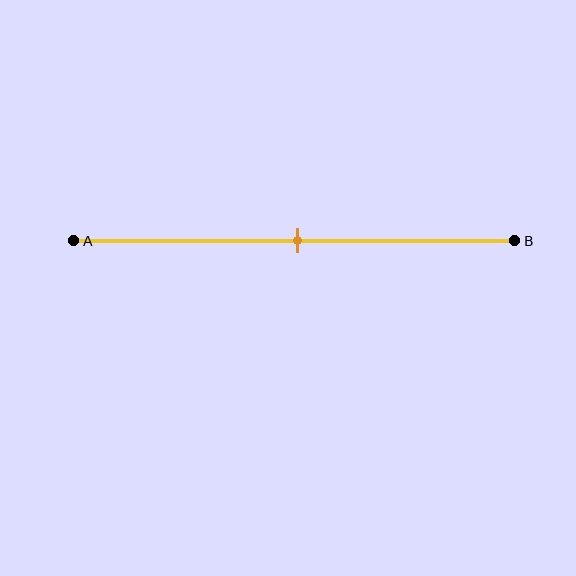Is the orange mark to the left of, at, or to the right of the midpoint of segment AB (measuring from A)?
The orange mark is approximately at the midpoint of segment AB.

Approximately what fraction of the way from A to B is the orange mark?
The orange mark is approximately 50% of the way from A to B.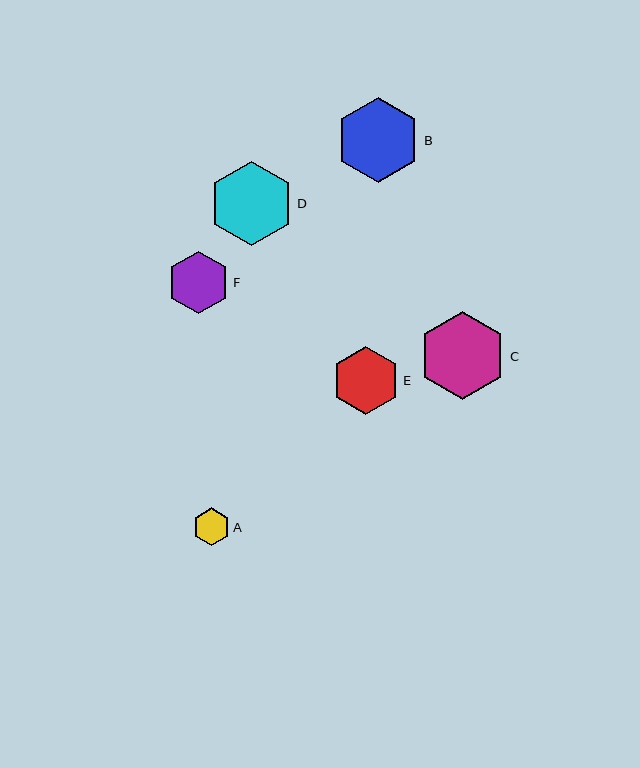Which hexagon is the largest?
Hexagon C is the largest with a size of approximately 88 pixels.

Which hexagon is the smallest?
Hexagon A is the smallest with a size of approximately 38 pixels.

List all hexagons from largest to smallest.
From largest to smallest: C, D, B, E, F, A.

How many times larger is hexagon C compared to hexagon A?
Hexagon C is approximately 2.3 times the size of hexagon A.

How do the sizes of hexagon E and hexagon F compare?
Hexagon E and hexagon F are approximately the same size.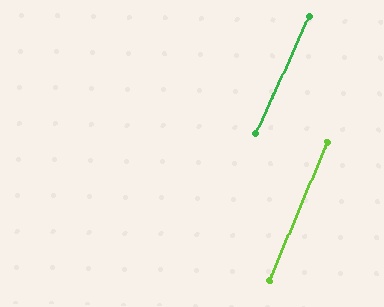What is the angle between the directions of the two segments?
Approximately 2 degrees.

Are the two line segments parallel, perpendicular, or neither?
Parallel — their directions differ by only 1.6°.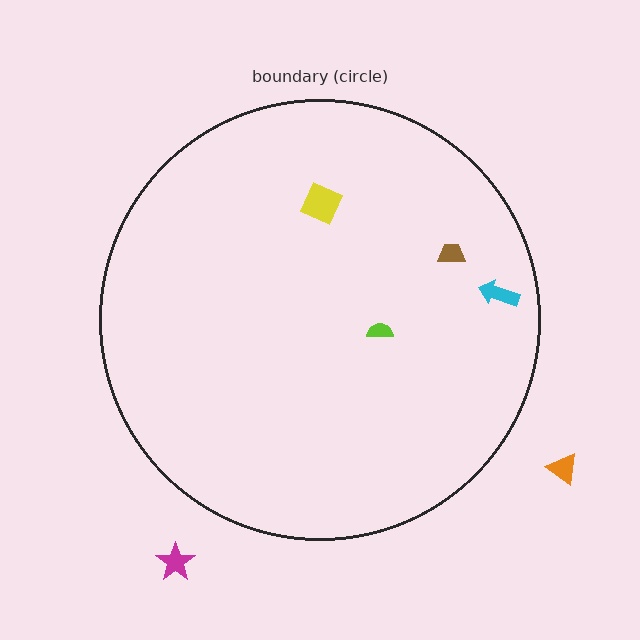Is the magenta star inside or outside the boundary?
Outside.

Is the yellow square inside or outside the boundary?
Inside.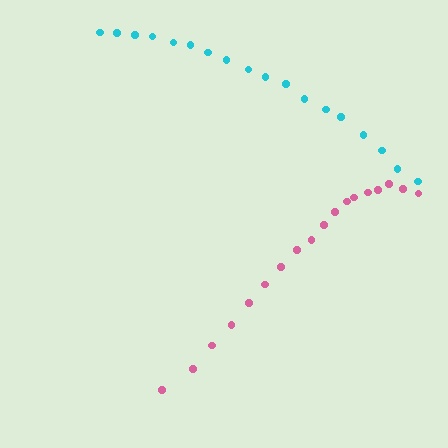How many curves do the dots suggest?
There are 2 distinct paths.